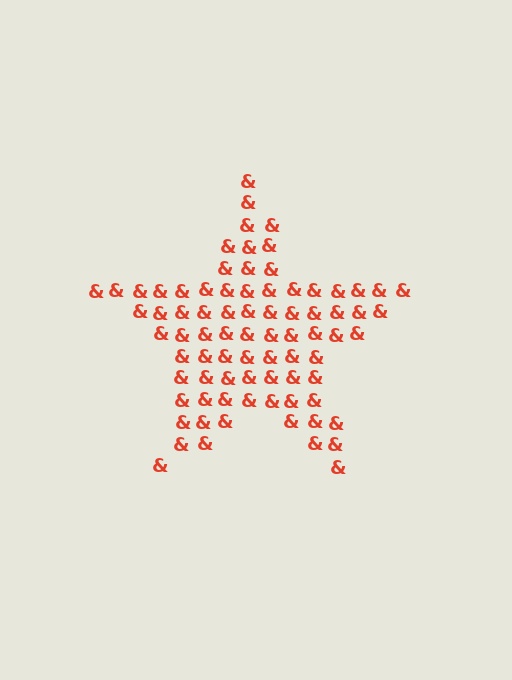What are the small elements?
The small elements are ampersands.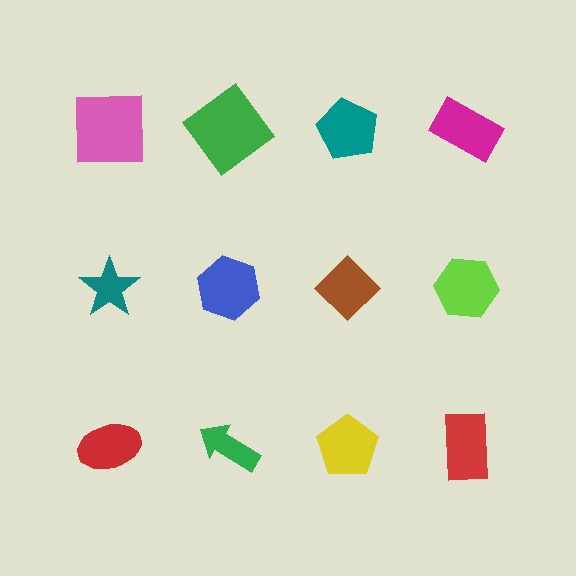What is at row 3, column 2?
A green arrow.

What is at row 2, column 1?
A teal star.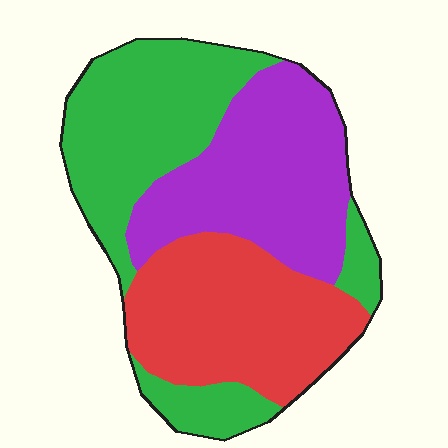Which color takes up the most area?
Green, at roughly 35%.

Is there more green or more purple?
Green.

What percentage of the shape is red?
Red covers 31% of the shape.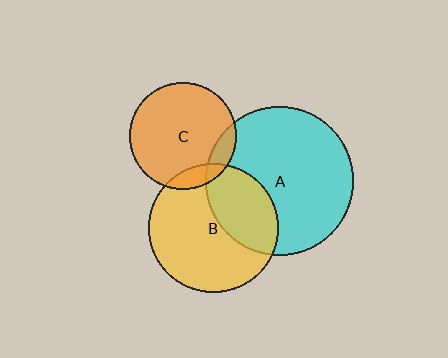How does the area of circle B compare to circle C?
Approximately 1.5 times.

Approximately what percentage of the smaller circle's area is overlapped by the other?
Approximately 10%.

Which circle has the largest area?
Circle A (cyan).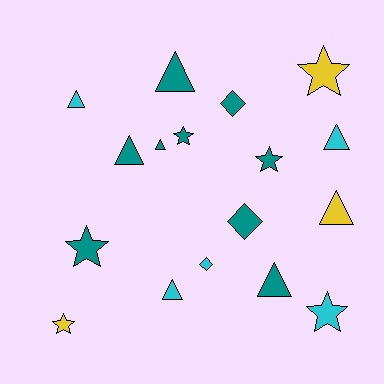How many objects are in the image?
There are 17 objects.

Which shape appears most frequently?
Triangle, with 8 objects.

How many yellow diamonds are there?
There are no yellow diamonds.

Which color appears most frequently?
Teal, with 9 objects.